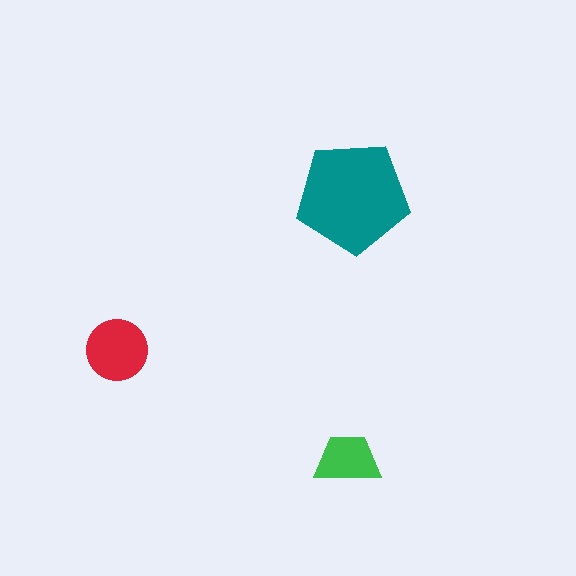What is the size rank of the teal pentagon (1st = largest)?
1st.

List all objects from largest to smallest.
The teal pentagon, the red circle, the green trapezoid.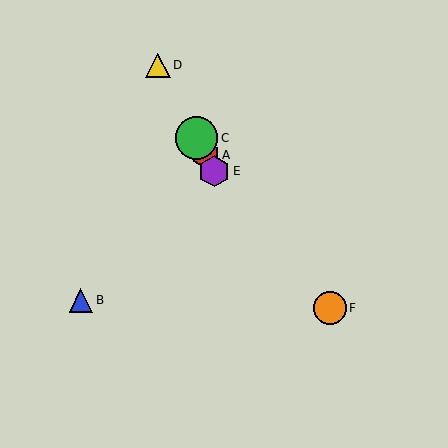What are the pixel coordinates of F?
Object F is at (330, 308).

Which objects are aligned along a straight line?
Objects A, C, D, E are aligned along a straight line.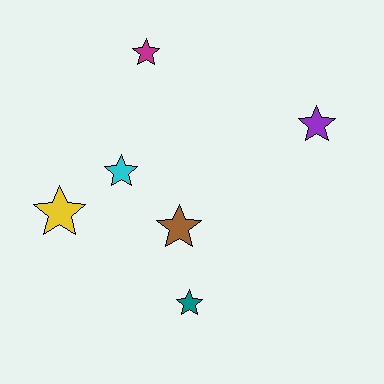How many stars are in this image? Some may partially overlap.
There are 6 stars.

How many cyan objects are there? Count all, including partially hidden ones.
There is 1 cyan object.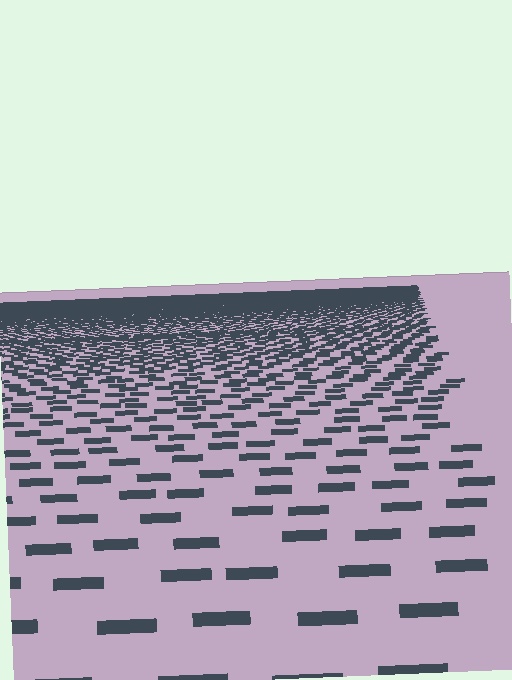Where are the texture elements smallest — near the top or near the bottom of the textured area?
Near the top.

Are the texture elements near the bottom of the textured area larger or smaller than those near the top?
Larger. Near the bottom, elements are closer to the viewer and appear at a bigger on-screen size.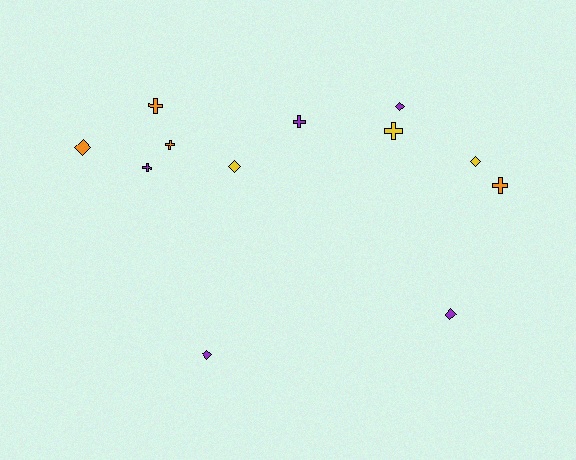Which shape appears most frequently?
Diamond, with 6 objects.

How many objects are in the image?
There are 12 objects.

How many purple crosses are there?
There are 2 purple crosses.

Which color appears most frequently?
Purple, with 5 objects.